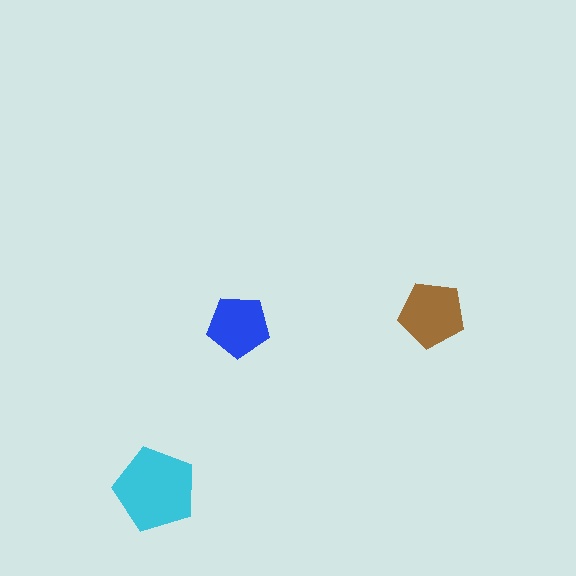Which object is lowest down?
The cyan pentagon is bottommost.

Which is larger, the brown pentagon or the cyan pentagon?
The cyan one.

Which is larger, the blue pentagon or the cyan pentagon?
The cyan one.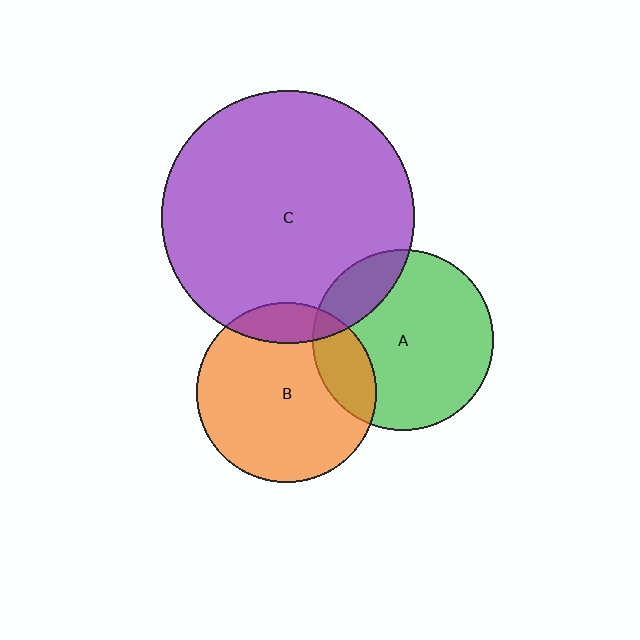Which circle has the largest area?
Circle C (purple).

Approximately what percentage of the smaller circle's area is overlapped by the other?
Approximately 20%.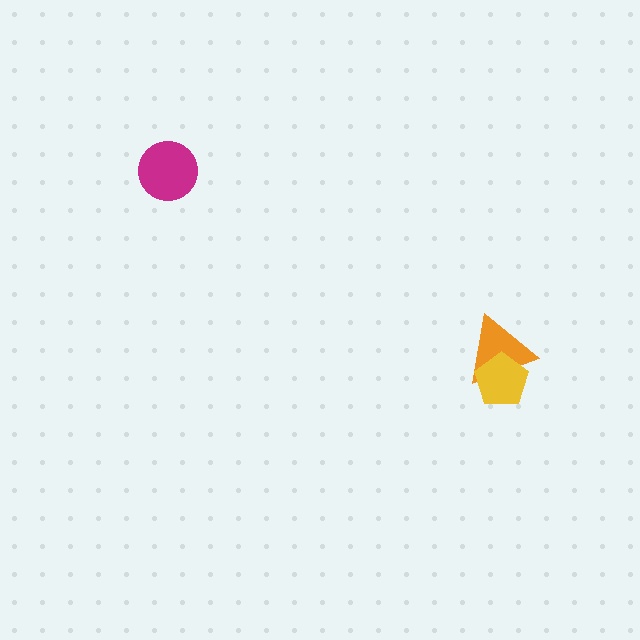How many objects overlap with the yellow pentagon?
1 object overlaps with the yellow pentagon.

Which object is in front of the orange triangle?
The yellow pentagon is in front of the orange triangle.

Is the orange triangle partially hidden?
Yes, it is partially covered by another shape.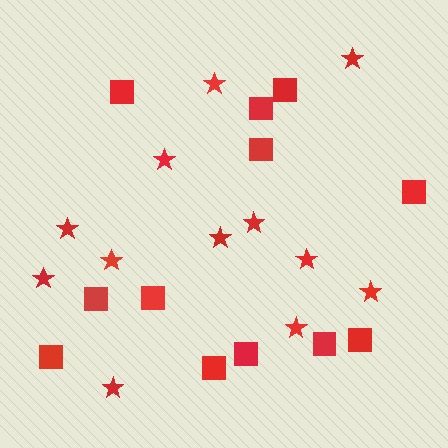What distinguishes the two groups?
There are 2 groups: one group of stars (12) and one group of squares (12).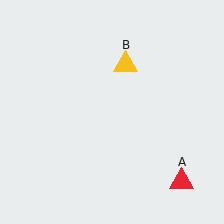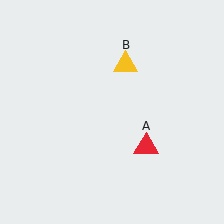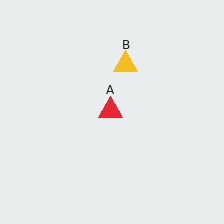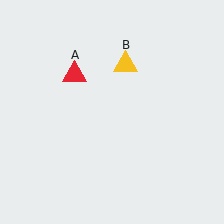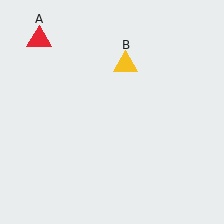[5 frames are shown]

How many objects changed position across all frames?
1 object changed position: red triangle (object A).